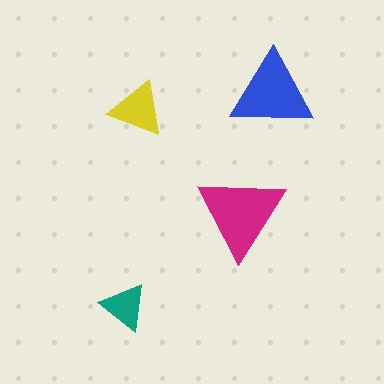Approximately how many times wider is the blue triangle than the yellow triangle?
About 1.5 times wider.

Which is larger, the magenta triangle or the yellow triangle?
The magenta one.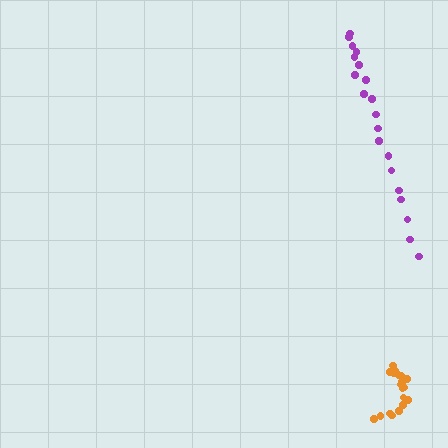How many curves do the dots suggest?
There are 2 distinct paths.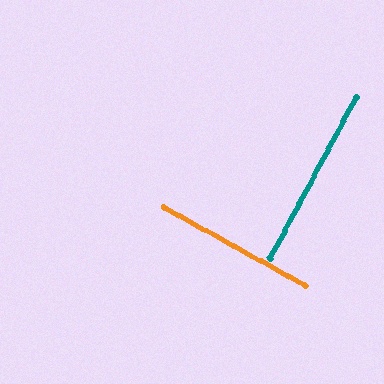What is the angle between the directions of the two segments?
Approximately 89 degrees.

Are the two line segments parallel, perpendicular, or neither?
Perpendicular — they meet at approximately 89°.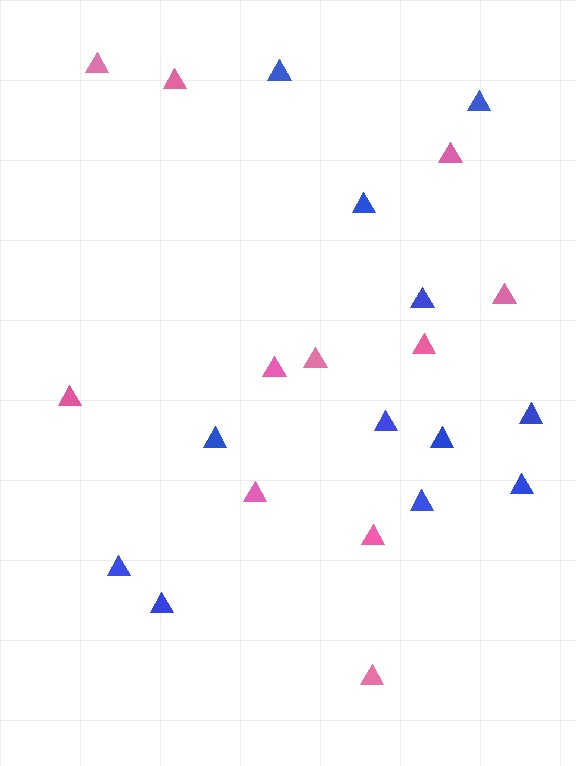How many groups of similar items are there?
There are 2 groups: one group of pink triangles (11) and one group of blue triangles (12).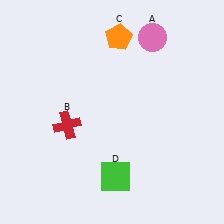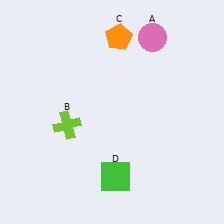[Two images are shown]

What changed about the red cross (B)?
In Image 1, B is red. In Image 2, it changed to lime.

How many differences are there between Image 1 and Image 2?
There is 1 difference between the two images.